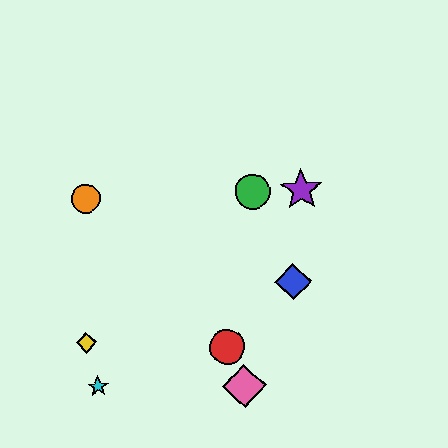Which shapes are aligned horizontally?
The green circle, the purple star, the orange circle are aligned horizontally.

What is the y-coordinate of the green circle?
The green circle is at y≈192.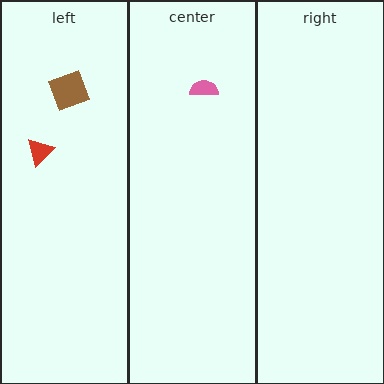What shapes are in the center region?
The pink semicircle.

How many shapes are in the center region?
1.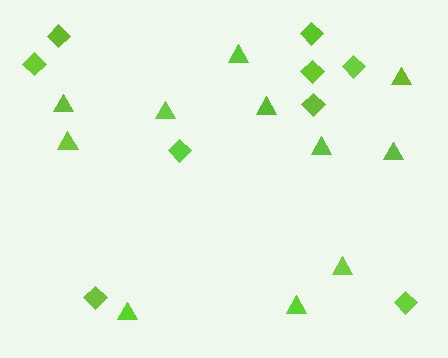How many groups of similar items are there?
There are 2 groups: one group of diamonds (9) and one group of triangles (11).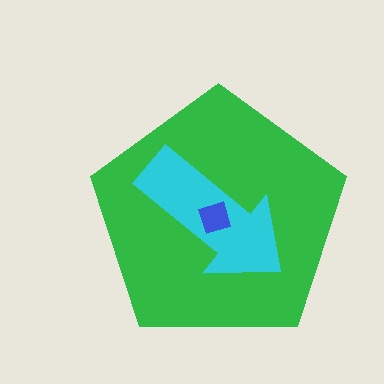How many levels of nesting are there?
3.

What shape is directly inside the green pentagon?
The cyan arrow.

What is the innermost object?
The blue square.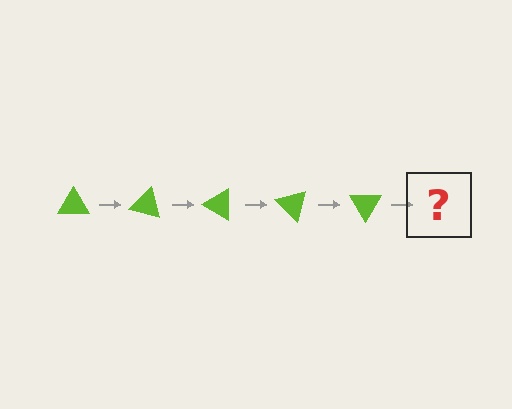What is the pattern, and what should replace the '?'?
The pattern is that the triangle rotates 15 degrees each step. The '?' should be a lime triangle rotated 75 degrees.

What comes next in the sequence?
The next element should be a lime triangle rotated 75 degrees.